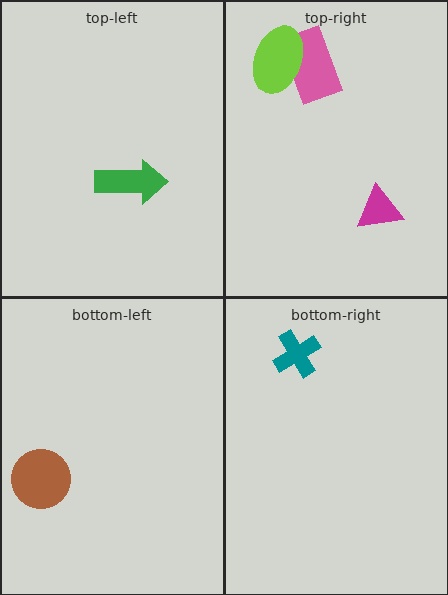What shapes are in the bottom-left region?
The brown circle.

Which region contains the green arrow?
The top-left region.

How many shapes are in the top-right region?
3.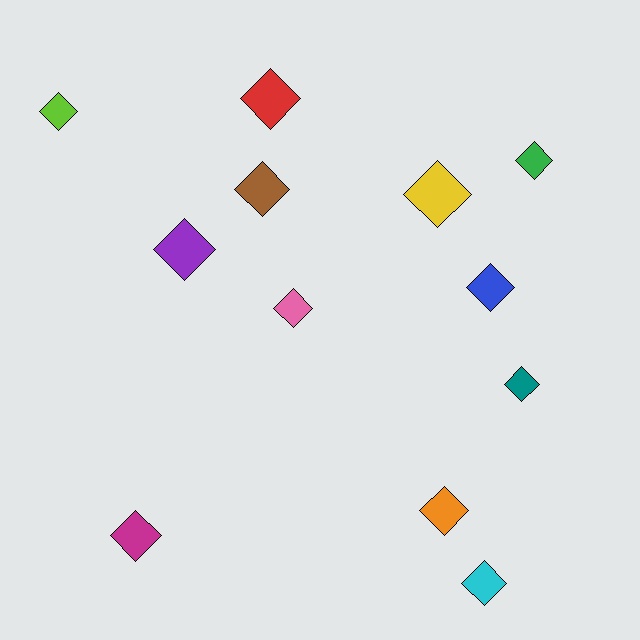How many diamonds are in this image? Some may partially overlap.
There are 12 diamonds.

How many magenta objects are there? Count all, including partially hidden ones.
There is 1 magenta object.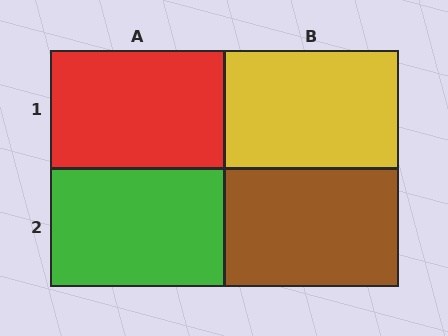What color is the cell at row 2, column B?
Brown.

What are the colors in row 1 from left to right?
Red, yellow.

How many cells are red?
1 cell is red.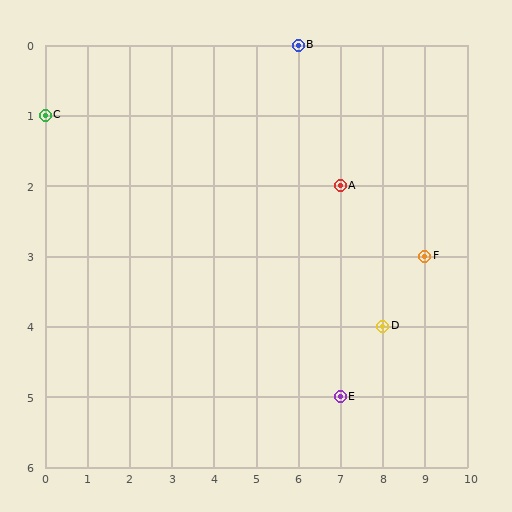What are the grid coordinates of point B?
Point B is at grid coordinates (6, 0).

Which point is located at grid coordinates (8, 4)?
Point D is at (8, 4).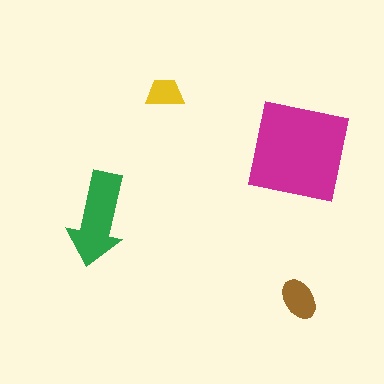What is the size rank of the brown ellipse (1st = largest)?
3rd.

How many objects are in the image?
There are 4 objects in the image.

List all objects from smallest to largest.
The yellow trapezoid, the brown ellipse, the green arrow, the magenta square.